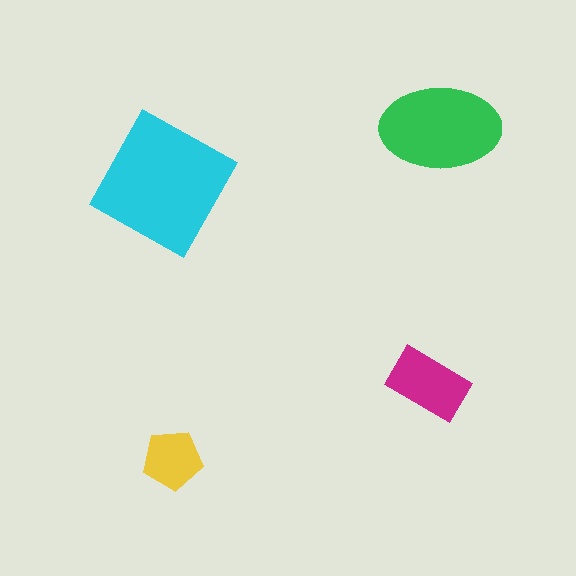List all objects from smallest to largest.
The yellow pentagon, the magenta rectangle, the green ellipse, the cyan square.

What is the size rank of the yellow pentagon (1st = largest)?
4th.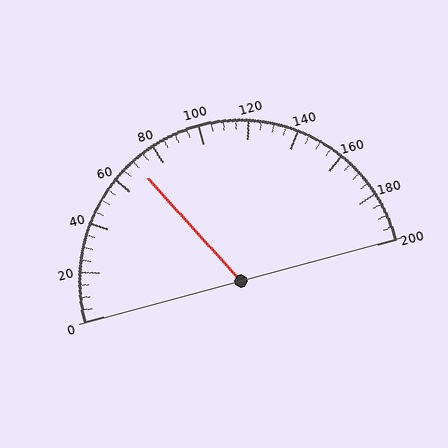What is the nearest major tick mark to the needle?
The nearest major tick mark is 80.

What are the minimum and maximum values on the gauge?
The gauge ranges from 0 to 200.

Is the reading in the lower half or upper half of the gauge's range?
The reading is in the lower half of the range (0 to 200).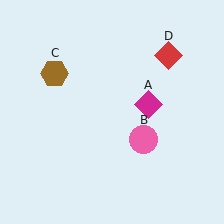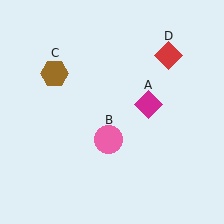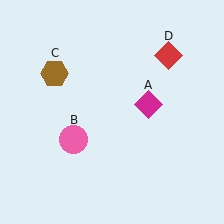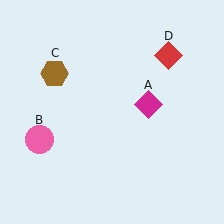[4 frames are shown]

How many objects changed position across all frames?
1 object changed position: pink circle (object B).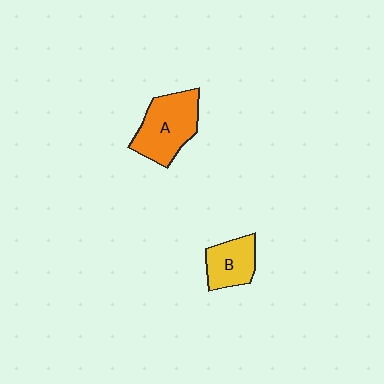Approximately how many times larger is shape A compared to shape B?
Approximately 1.6 times.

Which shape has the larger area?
Shape A (orange).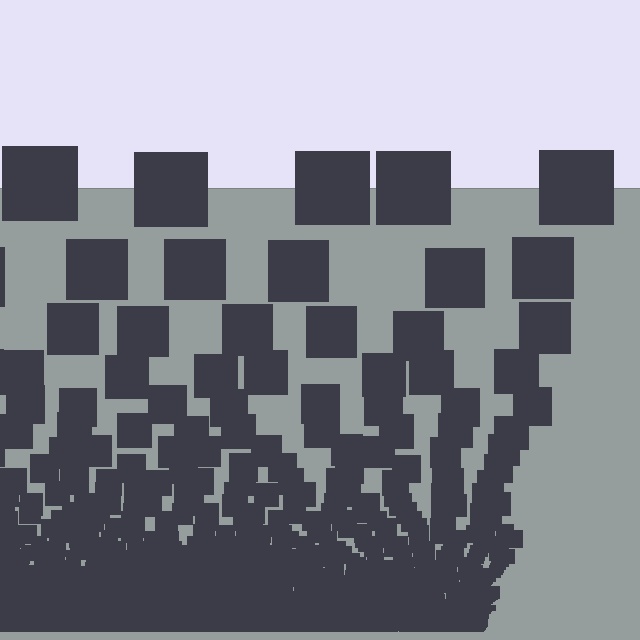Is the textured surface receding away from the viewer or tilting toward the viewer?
The surface appears to tilt toward the viewer. Texture elements get larger and sparser toward the top.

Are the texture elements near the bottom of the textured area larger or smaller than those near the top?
Smaller. The gradient is inverted — elements near the bottom are smaller and denser.